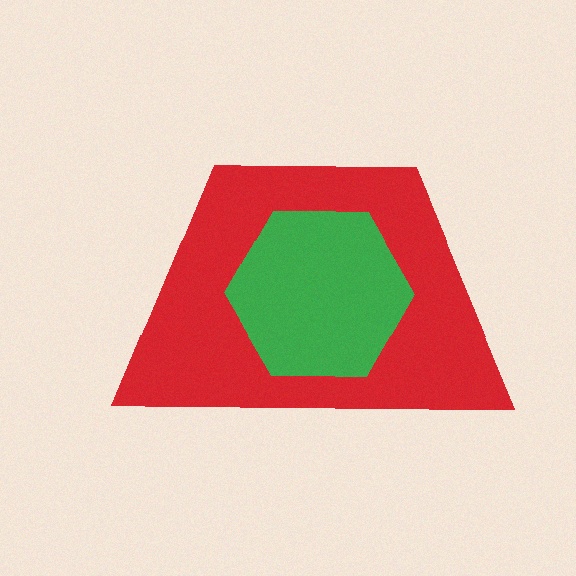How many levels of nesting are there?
2.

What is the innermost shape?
The green hexagon.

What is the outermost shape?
The red trapezoid.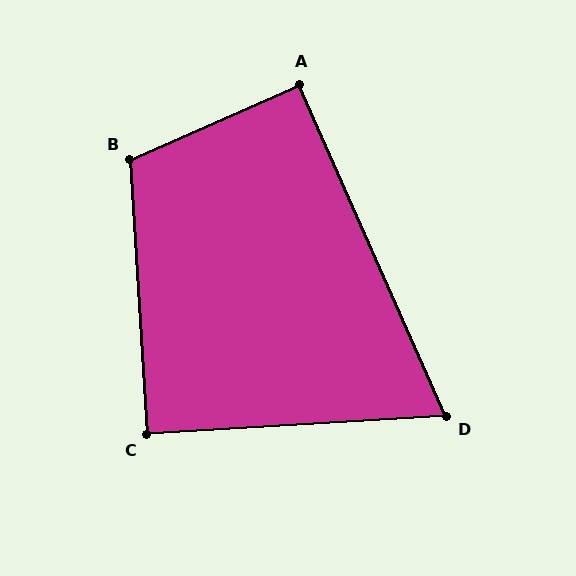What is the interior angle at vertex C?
Approximately 90 degrees (approximately right).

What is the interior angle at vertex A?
Approximately 90 degrees (approximately right).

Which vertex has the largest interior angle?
B, at approximately 110 degrees.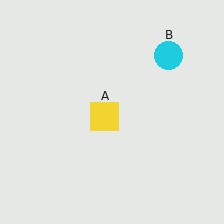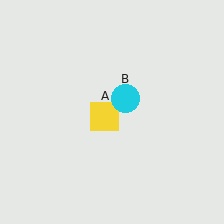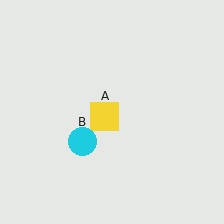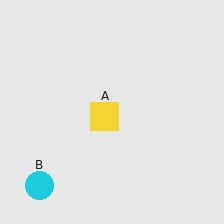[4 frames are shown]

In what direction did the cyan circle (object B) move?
The cyan circle (object B) moved down and to the left.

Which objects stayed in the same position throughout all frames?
Yellow square (object A) remained stationary.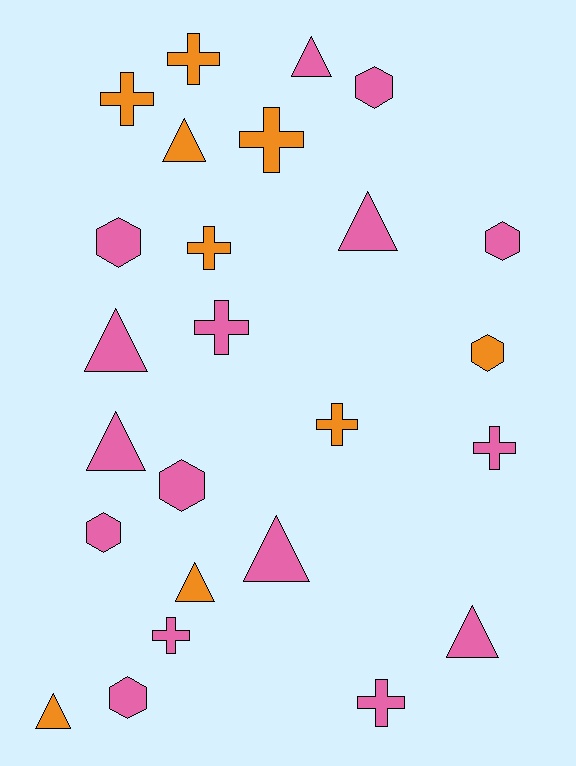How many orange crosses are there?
There are 5 orange crosses.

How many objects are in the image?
There are 25 objects.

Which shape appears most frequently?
Cross, with 9 objects.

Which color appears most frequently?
Pink, with 16 objects.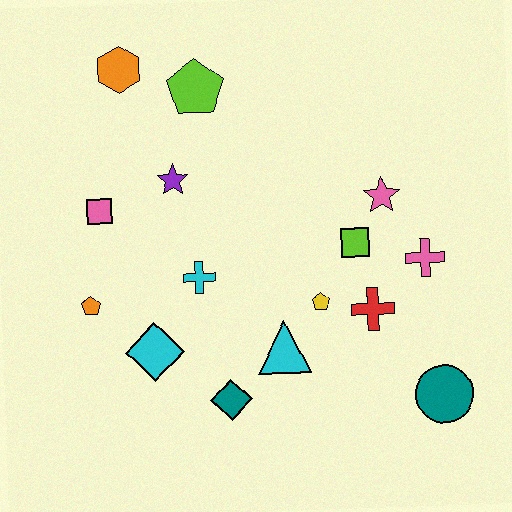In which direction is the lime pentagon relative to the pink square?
The lime pentagon is above the pink square.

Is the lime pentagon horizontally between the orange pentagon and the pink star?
Yes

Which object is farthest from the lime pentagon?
The teal circle is farthest from the lime pentagon.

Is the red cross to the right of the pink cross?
No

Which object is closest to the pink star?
The lime square is closest to the pink star.